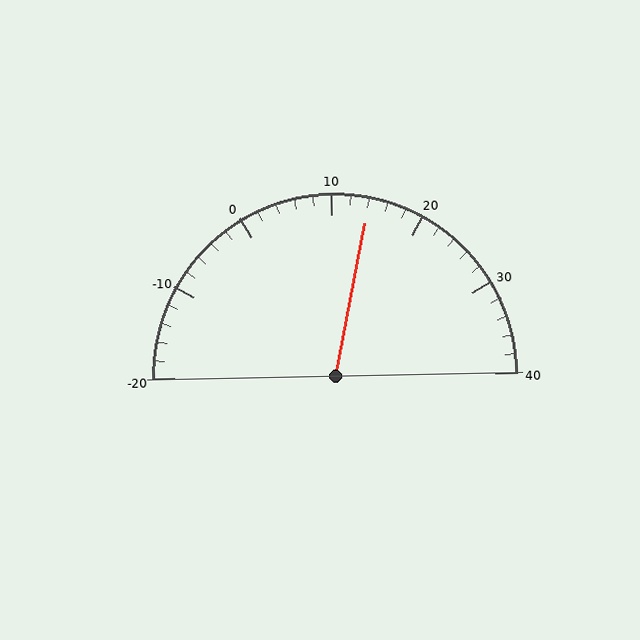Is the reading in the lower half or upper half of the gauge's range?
The reading is in the upper half of the range (-20 to 40).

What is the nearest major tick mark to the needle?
The nearest major tick mark is 10.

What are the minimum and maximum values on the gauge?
The gauge ranges from -20 to 40.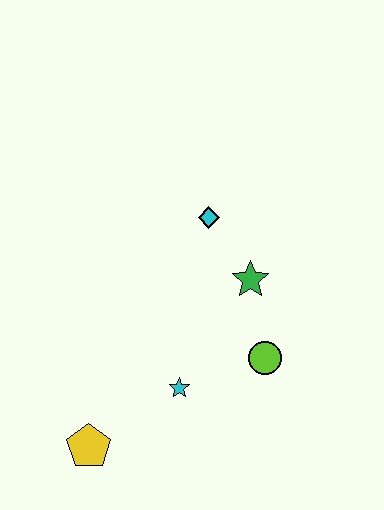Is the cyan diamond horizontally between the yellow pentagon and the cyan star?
No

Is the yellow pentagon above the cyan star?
No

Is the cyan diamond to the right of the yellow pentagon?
Yes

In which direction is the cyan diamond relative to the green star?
The cyan diamond is above the green star.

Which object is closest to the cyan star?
The lime circle is closest to the cyan star.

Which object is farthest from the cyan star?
The cyan diamond is farthest from the cyan star.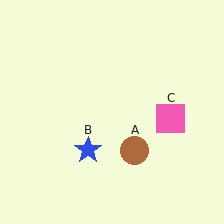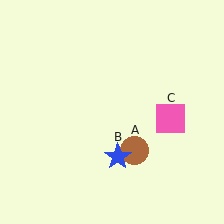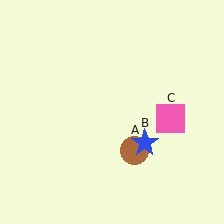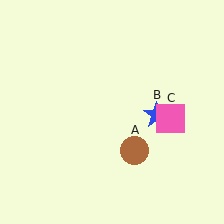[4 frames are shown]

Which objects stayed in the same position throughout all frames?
Brown circle (object A) and pink square (object C) remained stationary.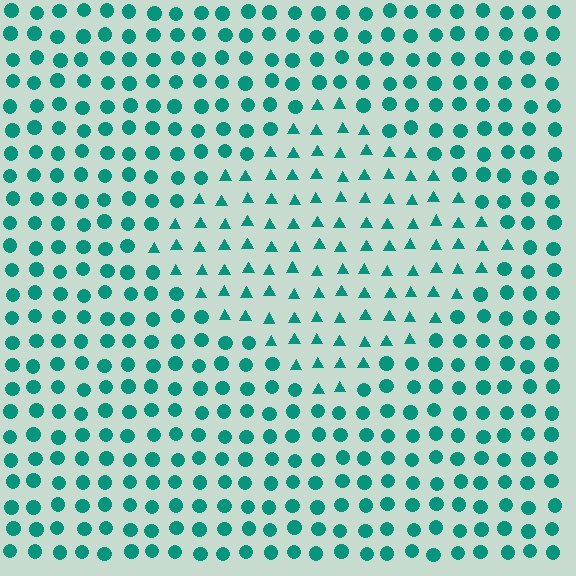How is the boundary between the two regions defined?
The boundary is defined by a change in element shape: triangles inside vs. circles outside. All elements share the same color and spacing.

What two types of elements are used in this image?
The image uses triangles inside the diamond region and circles outside it.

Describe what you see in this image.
The image is filled with small teal elements arranged in a uniform grid. A diamond-shaped region contains triangles, while the surrounding area contains circles. The boundary is defined purely by the change in element shape.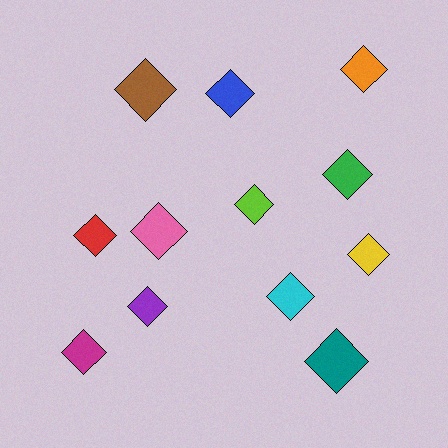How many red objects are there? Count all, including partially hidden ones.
There is 1 red object.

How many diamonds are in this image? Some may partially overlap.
There are 12 diamonds.